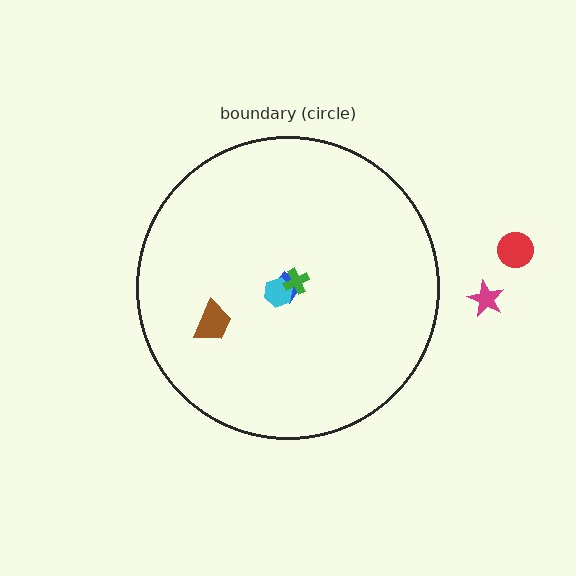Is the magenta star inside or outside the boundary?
Outside.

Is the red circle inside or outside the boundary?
Outside.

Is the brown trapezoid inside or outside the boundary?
Inside.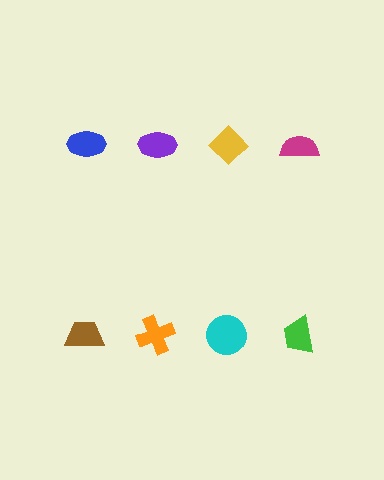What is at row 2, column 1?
A brown trapezoid.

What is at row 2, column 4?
A green trapezoid.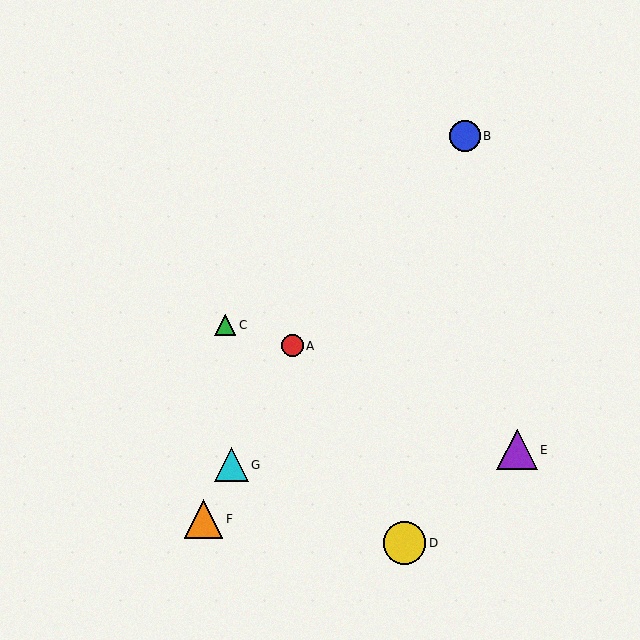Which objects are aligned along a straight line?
Objects A, F, G are aligned along a straight line.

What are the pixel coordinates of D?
Object D is at (405, 543).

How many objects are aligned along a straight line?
3 objects (A, F, G) are aligned along a straight line.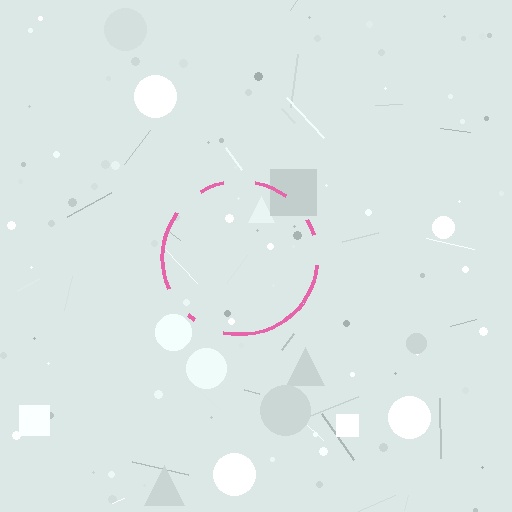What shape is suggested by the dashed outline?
The dashed outline suggests a circle.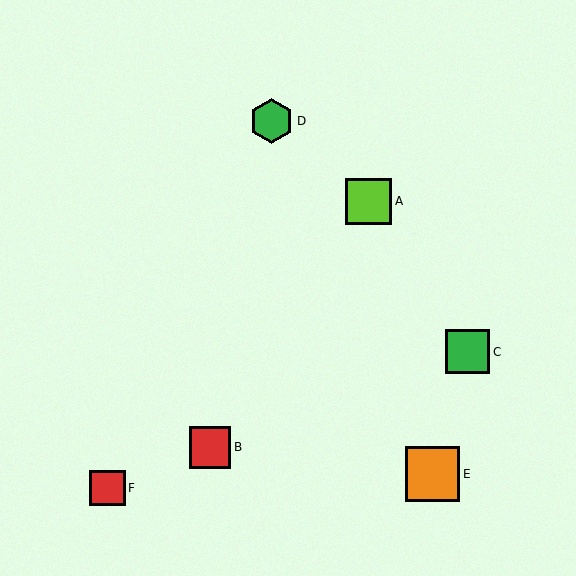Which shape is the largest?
The orange square (labeled E) is the largest.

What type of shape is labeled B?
Shape B is a red square.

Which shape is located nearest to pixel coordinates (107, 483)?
The red square (labeled F) at (107, 488) is nearest to that location.